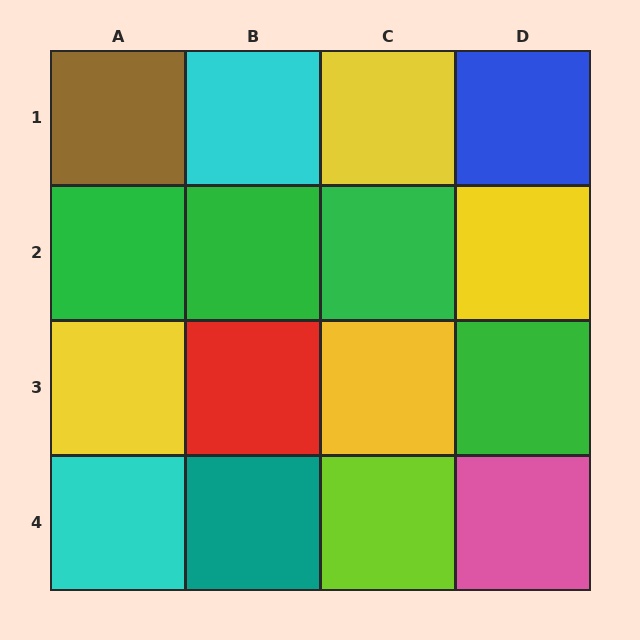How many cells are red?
1 cell is red.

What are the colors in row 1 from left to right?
Brown, cyan, yellow, blue.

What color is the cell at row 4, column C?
Lime.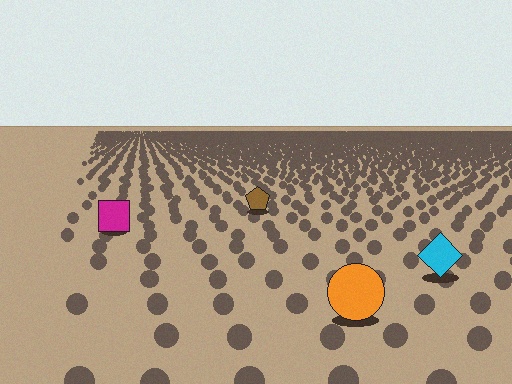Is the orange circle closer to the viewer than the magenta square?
Yes. The orange circle is closer — you can tell from the texture gradient: the ground texture is coarser near it.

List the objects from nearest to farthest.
From nearest to farthest: the orange circle, the cyan diamond, the magenta square, the brown pentagon.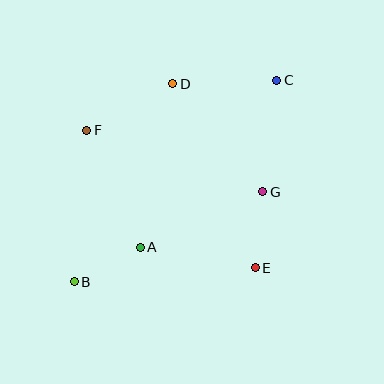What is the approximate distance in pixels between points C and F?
The distance between C and F is approximately 197 pixels.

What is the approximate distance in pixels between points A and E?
The distance between A and E is approximately 117 pixels.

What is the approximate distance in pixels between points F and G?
The distance between F and G is approximately 186 pixels.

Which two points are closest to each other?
Points A and B are closest to each other.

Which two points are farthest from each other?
Points B and C are farthest from each other.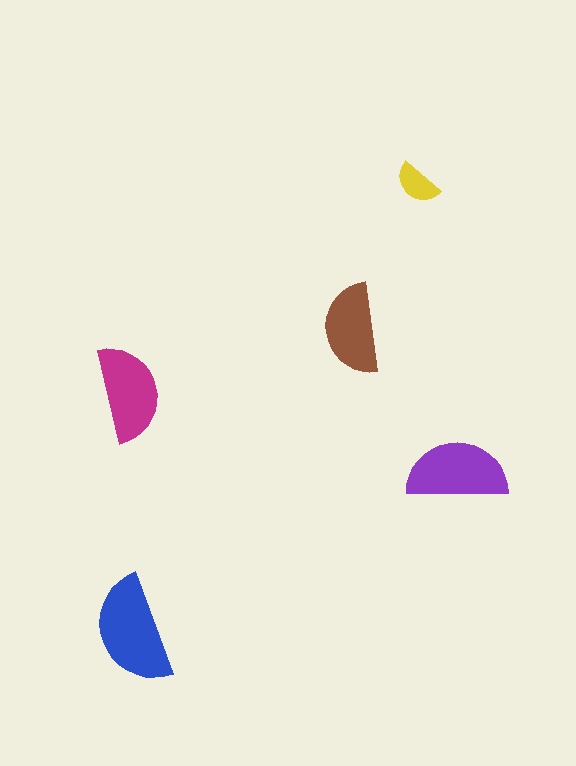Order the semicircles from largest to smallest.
the blue one, the purple one, the magenta one, the brown one, the yellow one.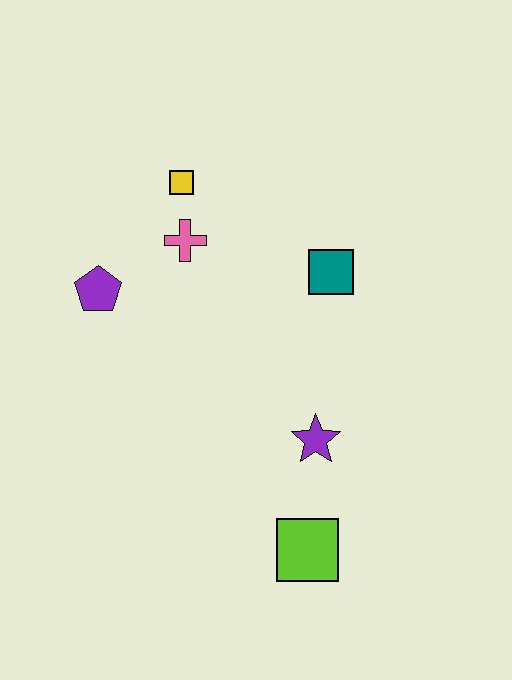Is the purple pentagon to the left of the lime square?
Yes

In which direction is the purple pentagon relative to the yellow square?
The purple pentagon is below the yellow square.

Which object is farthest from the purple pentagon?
The lime square is farthest from the purple pentagon.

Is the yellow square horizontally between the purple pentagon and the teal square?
Yes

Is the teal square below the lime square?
No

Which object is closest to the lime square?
The purple star is closest to the lime square.